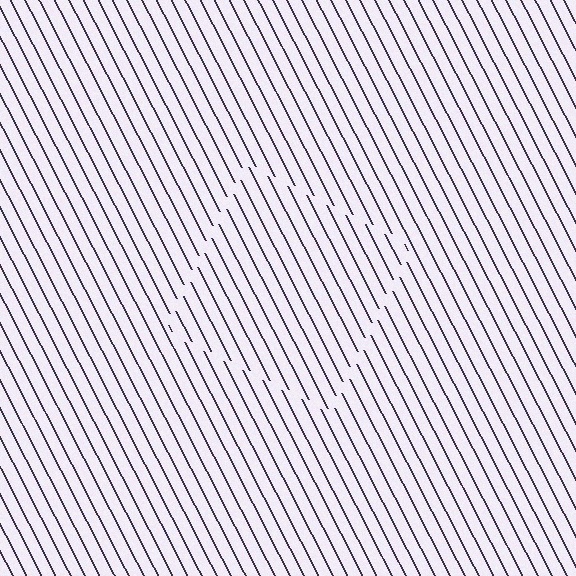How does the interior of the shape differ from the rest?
The interior of the shape contains the same grating, shifted by half a period — the contour is defined by the phase discontinuity where line-ends from the inner and outer gratings abut.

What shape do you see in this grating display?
An illusory square. The interior of the shape contains the same grating, shifted by half a period — the contour is defined by the phase discontinuity where line-ends from the inner and outer gratings abut.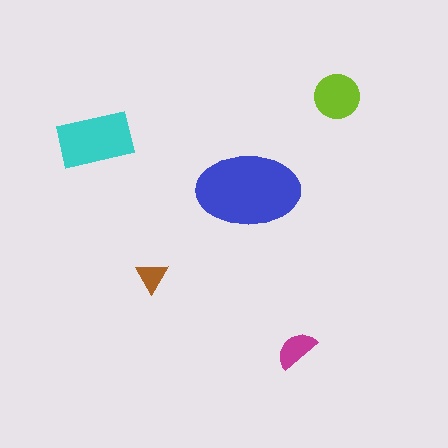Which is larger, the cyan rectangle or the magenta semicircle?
The cyan rectangle.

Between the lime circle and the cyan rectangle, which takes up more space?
The cyan rectangle.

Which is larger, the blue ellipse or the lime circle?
The blue ellipse.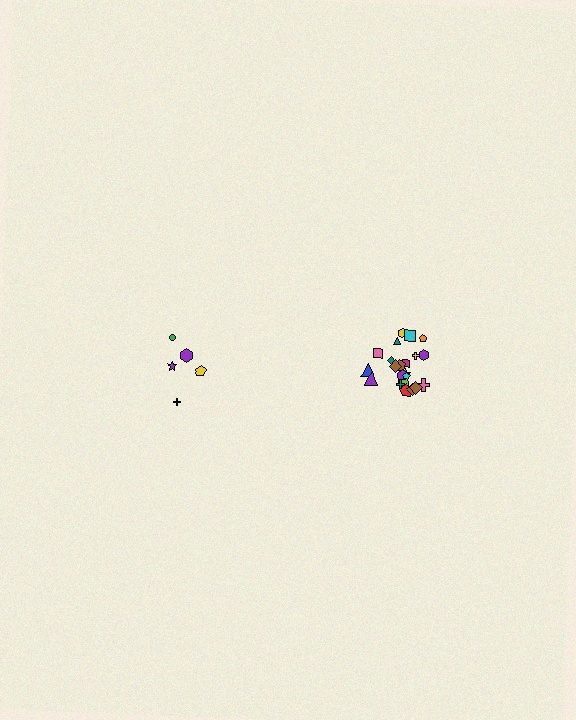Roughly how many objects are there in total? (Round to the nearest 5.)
Roughly 25 objects in total.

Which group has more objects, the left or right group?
The right group.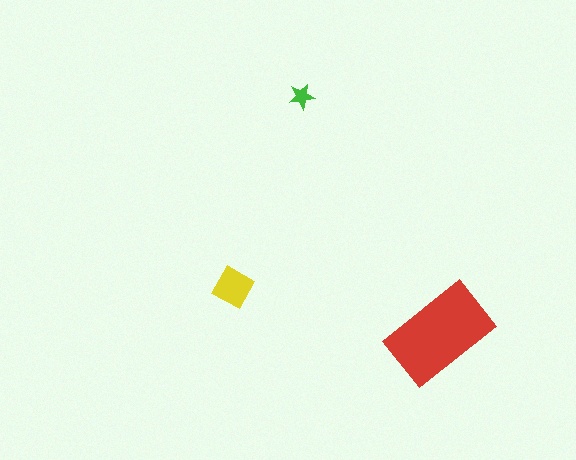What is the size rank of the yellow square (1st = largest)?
2nd.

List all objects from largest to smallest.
The red rectangle, the yellow square, the green star.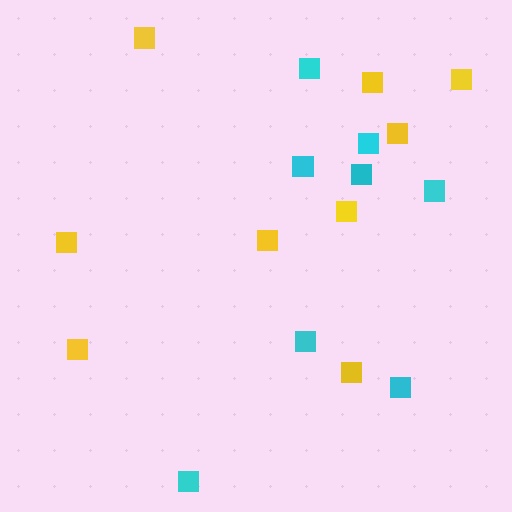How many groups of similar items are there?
There are 2 groups: one group of yellow squares (9) and one group of cyan squares (8).